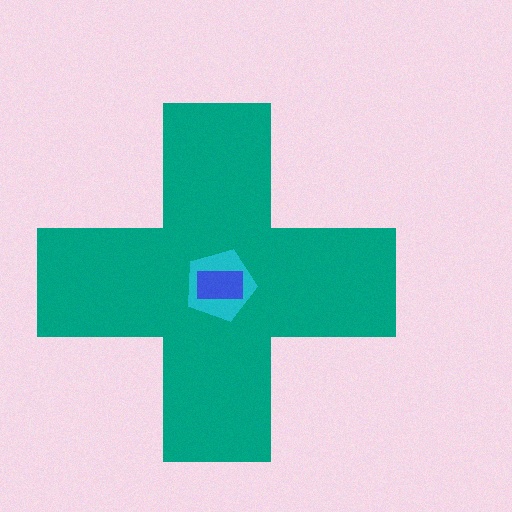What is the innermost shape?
The blue rectangle.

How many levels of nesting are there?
3.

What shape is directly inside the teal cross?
The cyan pentagon.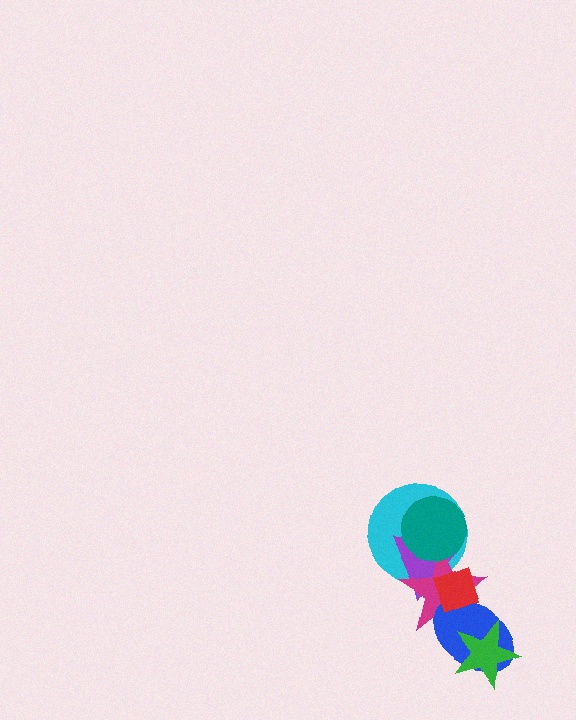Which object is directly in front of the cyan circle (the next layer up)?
The purple triangle is directly in front of the cyan circle.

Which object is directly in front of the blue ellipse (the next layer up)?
The red diamond is directly in front of the blue ellipse.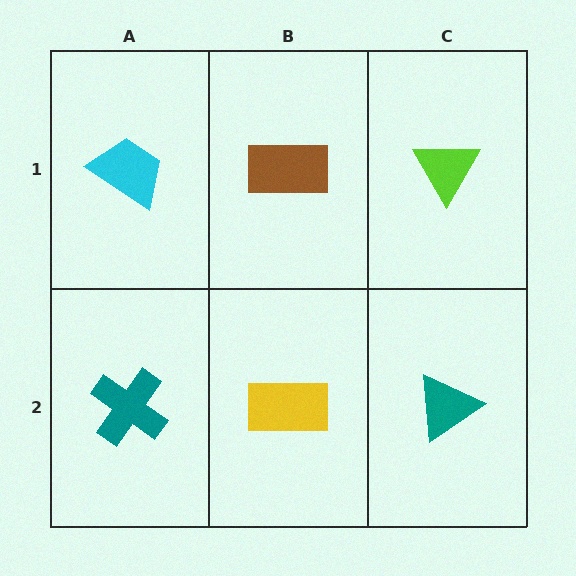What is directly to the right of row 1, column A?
A brown rectangle.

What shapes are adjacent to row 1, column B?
A yellow rectangle (row 2, column B), a cyan trapezoid (row 1, column A), a lime triangle (row 1, column C).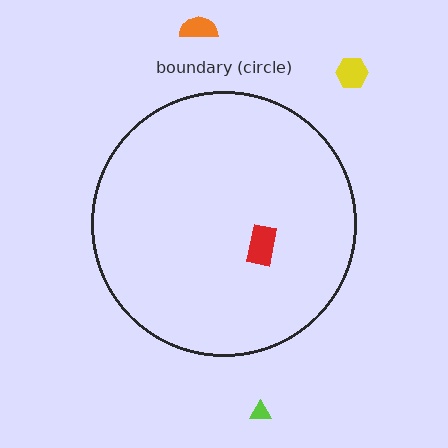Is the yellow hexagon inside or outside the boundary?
Outside.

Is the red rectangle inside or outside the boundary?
Inside.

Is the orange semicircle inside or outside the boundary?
Outside.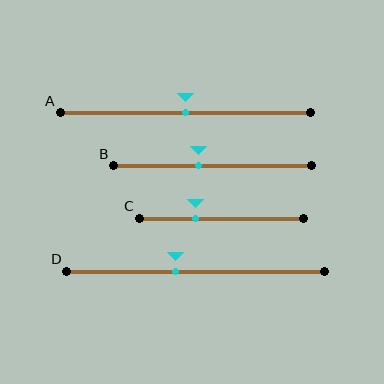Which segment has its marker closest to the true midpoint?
Segment A has its marker closest to the true midpoint.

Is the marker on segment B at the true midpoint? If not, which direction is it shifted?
No, the marker on segment B is shifted to the left by about 7% of the segment length.